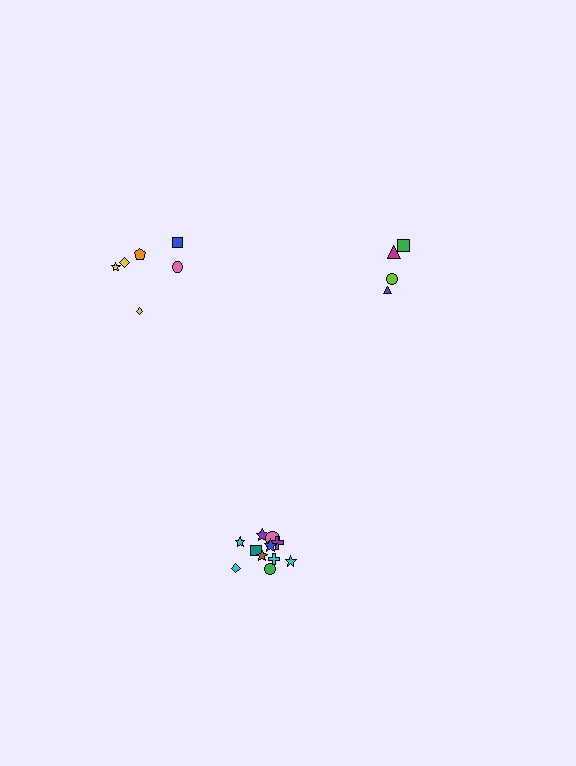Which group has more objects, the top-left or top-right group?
The top-left group.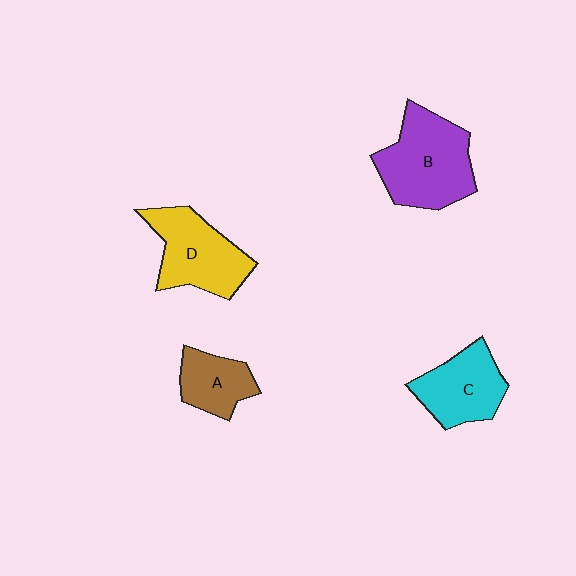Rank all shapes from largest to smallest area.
From largest to smallest: B (purple), D (yellow), C (cyan), A (brown).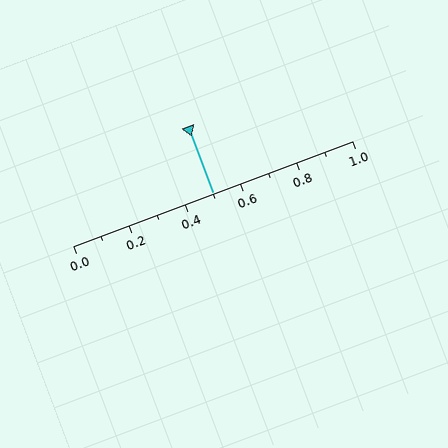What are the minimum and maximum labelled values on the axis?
The axis runs from 0.0 to 1.0.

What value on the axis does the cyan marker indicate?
The marker indicates approximately 0.5.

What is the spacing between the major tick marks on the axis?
The major ticks are spaced 0.2 apart.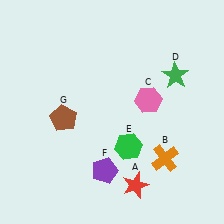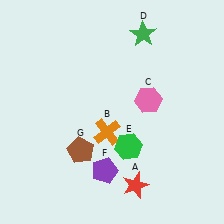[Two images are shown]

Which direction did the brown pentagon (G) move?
The brown pentagon (G) moved down.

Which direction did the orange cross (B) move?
The orange cross (B) moved left.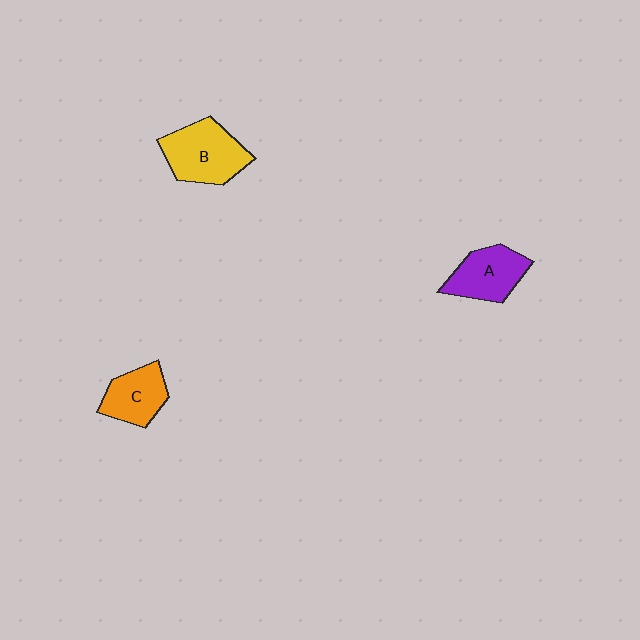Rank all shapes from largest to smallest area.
From largest to smallest: B (yellow), A (purple), C (orange).